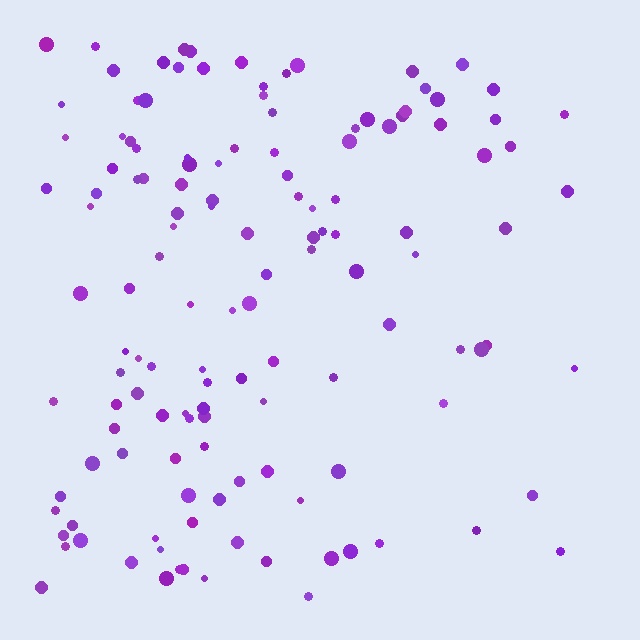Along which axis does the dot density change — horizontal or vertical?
Horizontal.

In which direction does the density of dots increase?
From right to left, with the left side densest.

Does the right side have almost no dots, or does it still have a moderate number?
Still a moderate number, just noticeably fewer than the left.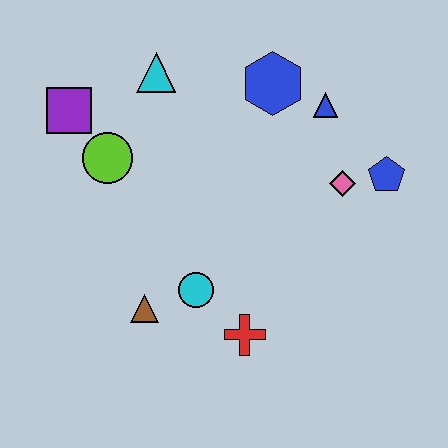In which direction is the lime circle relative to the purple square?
The lime circle is below the purple square.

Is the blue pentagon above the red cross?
Yes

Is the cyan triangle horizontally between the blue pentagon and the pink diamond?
No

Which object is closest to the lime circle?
The purple square is closest to the lime circle.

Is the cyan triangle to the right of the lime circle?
Yes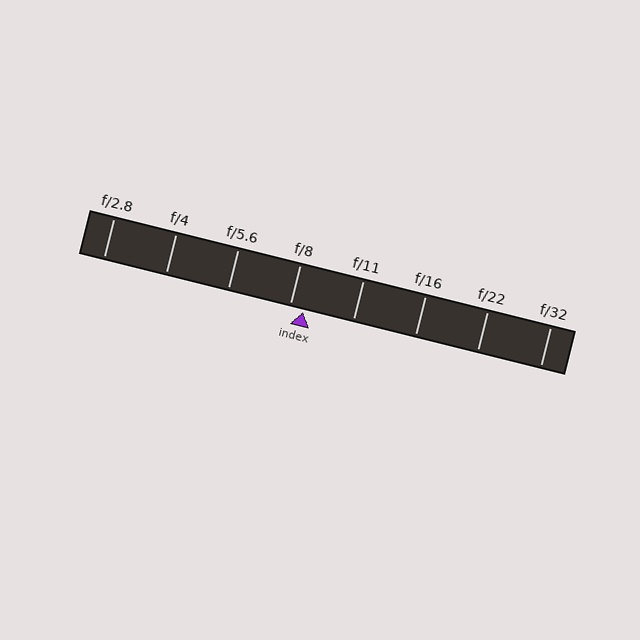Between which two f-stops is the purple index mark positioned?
The index mark is between f/8 and f/11.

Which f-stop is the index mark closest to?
The index mark is closest to f/8.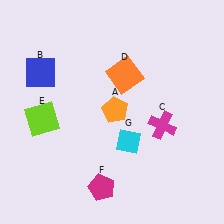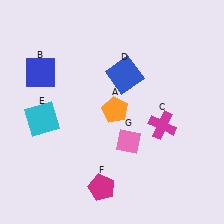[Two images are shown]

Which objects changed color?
D changed from orange to blue. E changed from lime to cyan. G changed from cyan to pink.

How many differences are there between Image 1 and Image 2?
There are 3 differences between the two images.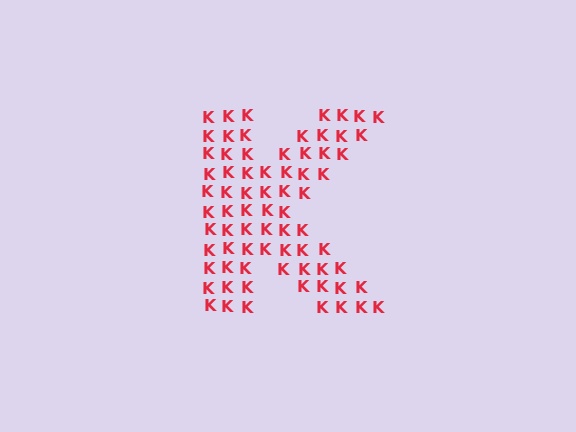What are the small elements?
The small elements are letter K's.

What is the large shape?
The large shape is the letter K.